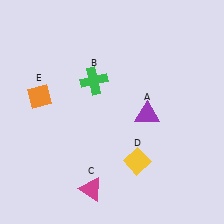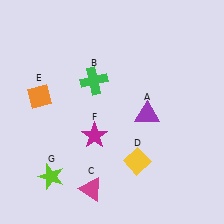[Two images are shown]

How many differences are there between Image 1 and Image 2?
There are 2 differences between the two images.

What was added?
A magenta star (F), a lime star (G) were added in Image 2.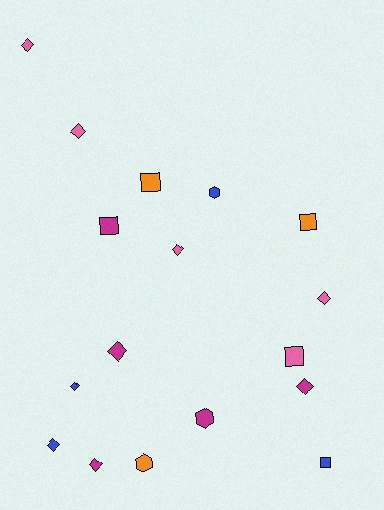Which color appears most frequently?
Pink, with 5 objects.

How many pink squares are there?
There is 1 pink square.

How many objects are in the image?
There are 17 objects.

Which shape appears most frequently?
Diamond, with 9 objects.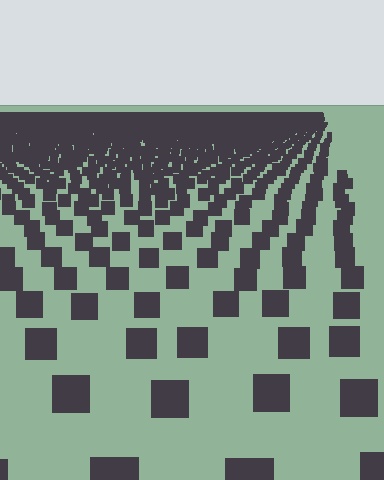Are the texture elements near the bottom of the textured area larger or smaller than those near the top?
Larger. Near the bottom, elements are closer to the viewer and appear at a bigger on-screen size.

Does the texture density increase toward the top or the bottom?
Density increases toward the top.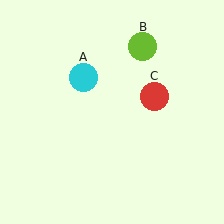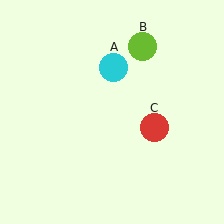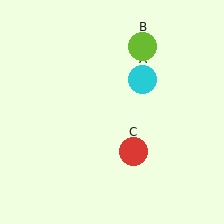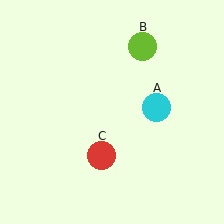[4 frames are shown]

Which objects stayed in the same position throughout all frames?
Lime circle (object B) remained stationary.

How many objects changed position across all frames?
2 objects changed position: cyan circle (object A), red circle (object C).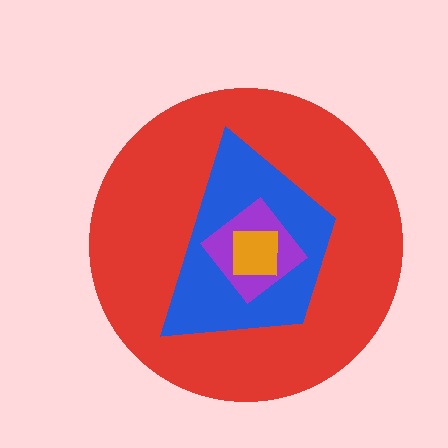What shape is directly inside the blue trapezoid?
The purple diamond.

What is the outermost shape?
The red circle.